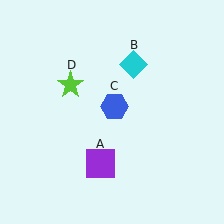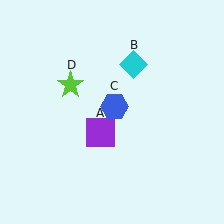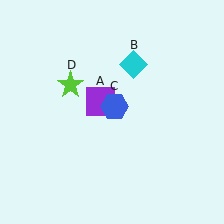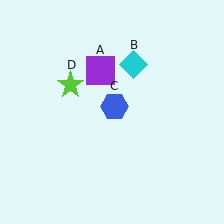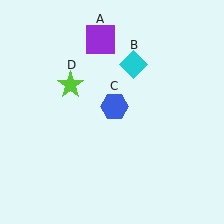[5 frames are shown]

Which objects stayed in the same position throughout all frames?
Cyan diamond (object B) and blue hexagon (object C) and lime star (object D) remained stationary.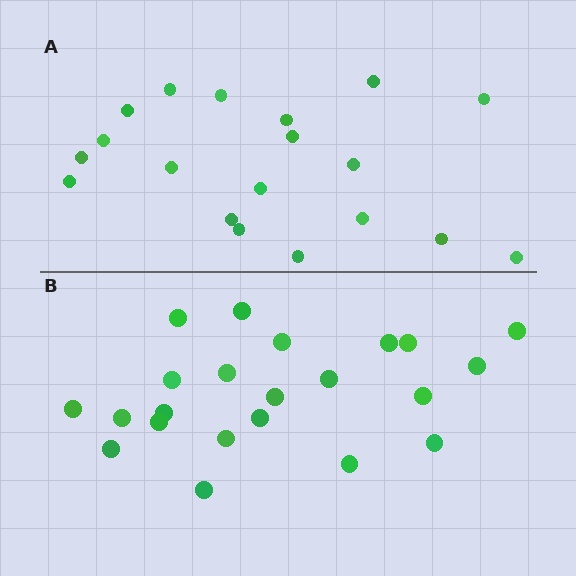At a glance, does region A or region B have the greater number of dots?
Region B (the bottom region) has more dots.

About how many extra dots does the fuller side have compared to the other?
Region B has just a few more — roughly 2 or 3 more dots than region A.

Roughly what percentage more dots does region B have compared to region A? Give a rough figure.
About 15% more.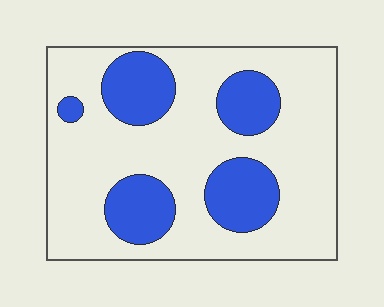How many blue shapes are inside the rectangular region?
5.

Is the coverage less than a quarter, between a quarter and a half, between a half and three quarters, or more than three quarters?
Between a quarter and a half.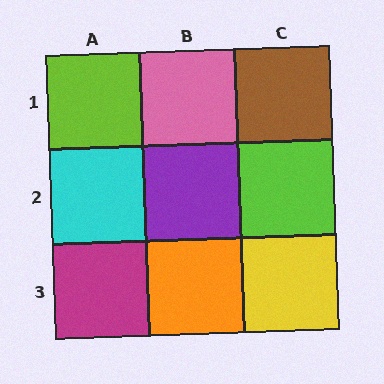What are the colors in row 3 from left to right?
Magenta, orange, yellow.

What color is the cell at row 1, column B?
Pink.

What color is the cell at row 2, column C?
Lime.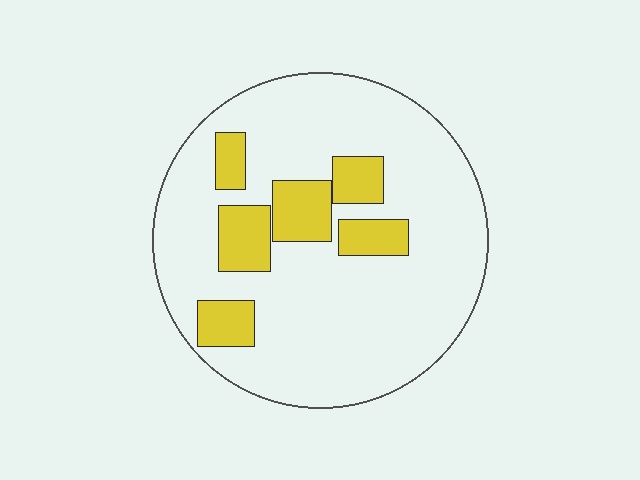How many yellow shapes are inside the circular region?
6.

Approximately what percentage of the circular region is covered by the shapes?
Approximately 20%.